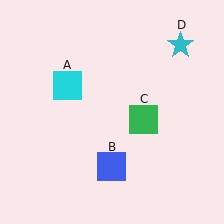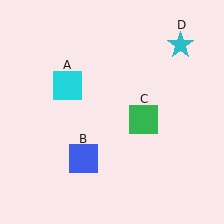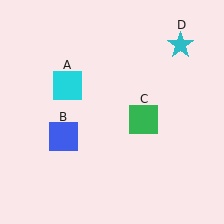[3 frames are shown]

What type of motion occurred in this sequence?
The blue square (object B) rotated clockwise around the center of the scene.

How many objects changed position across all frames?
1 object changed position: blue square (object B).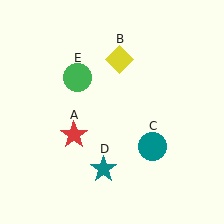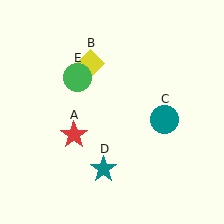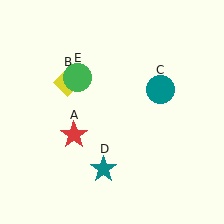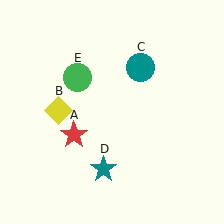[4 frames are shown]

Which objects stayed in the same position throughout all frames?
Red star (object A) and teal star (object D) and green circle (object E) remained stationary.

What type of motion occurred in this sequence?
The yellow diamond (object B), teal circle (object C) rotated counterclockwise around the center of the scene.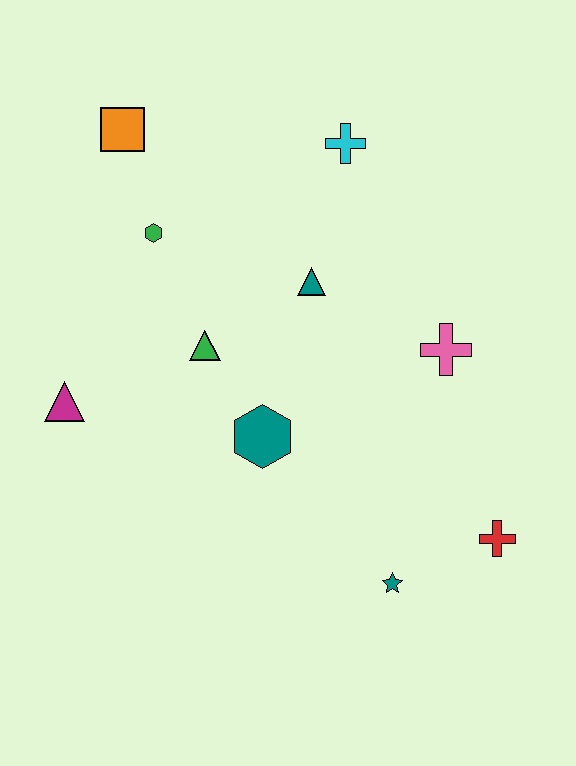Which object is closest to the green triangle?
The teal hexagon is closest to the green triangle.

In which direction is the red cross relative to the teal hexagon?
The red cross is to the right of the teal hexagon.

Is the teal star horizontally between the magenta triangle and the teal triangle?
No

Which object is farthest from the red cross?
The orange square is farthest from the red cross.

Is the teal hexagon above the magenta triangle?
No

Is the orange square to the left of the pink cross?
Yes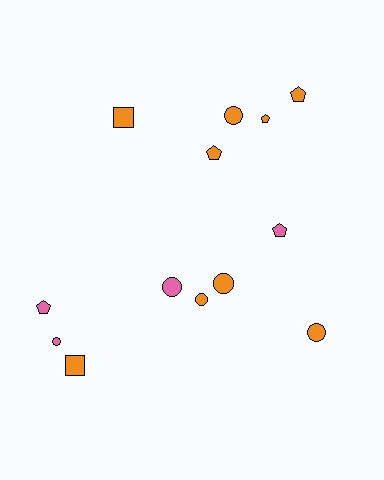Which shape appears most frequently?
Circle, with 6 objects.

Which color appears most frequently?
Orange, with 9 objects.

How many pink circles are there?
There are 2 pink circles.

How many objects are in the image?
There are 13 objects.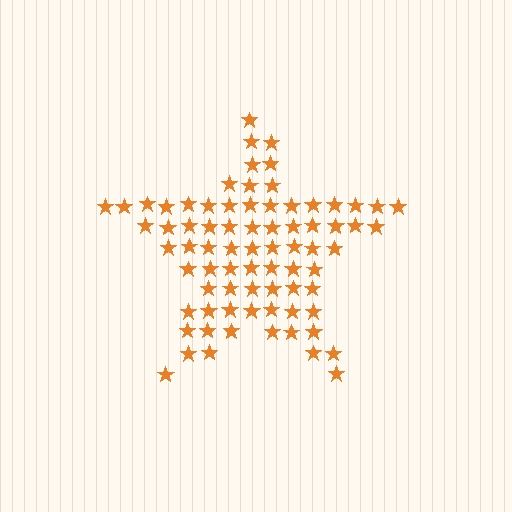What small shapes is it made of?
It is made of small stars.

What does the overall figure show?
The overall figure shows a star.